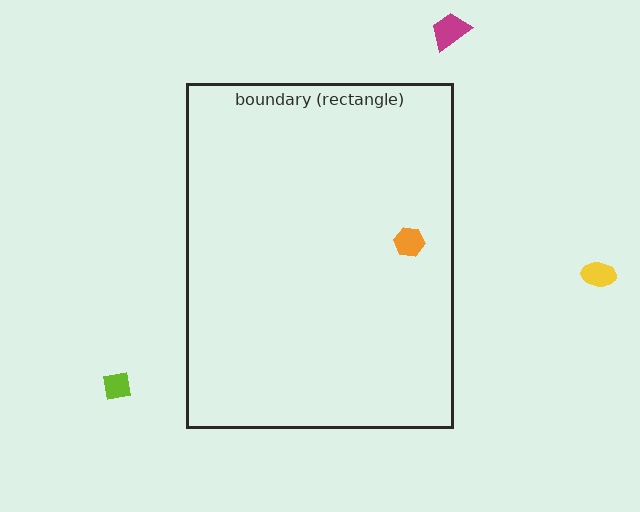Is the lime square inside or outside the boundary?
Outside.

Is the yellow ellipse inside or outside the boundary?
Outside.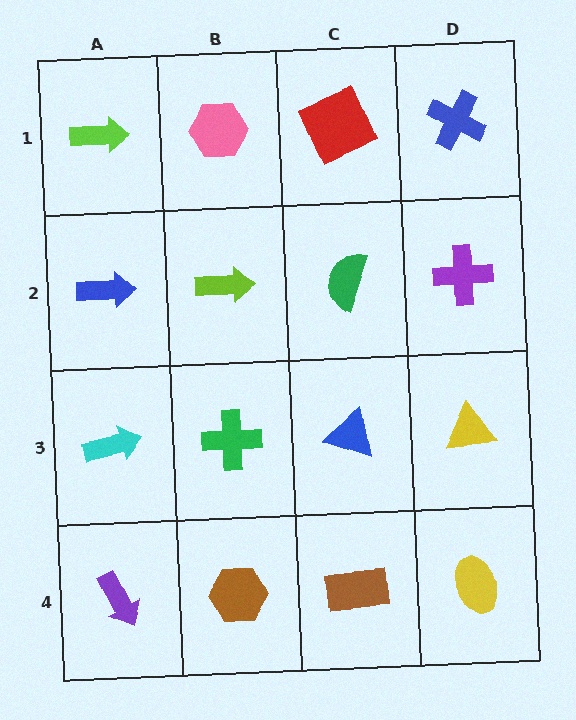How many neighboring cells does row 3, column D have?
3.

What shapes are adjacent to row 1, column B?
A lime arrow (row 2, column B), a lime arrow (row 1, column A), a red square (row 1, column C).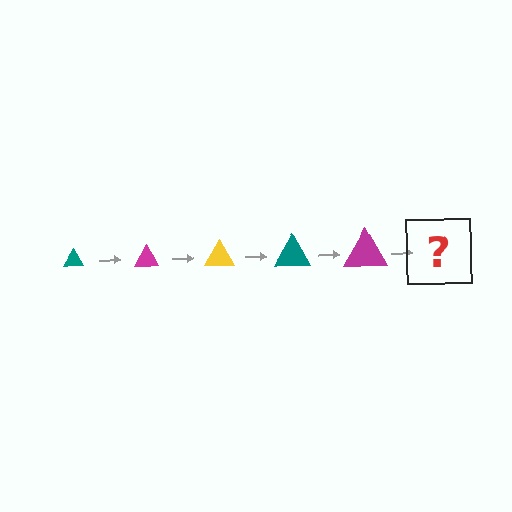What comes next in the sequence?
The next element should be a yellow triangle, larger than the previous one.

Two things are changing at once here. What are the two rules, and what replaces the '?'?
The two rules are that the triangle grows larger each step and the color cycles through teal, magenta, and yellow. The '?' should be a yellow triangle, larger than the previous one.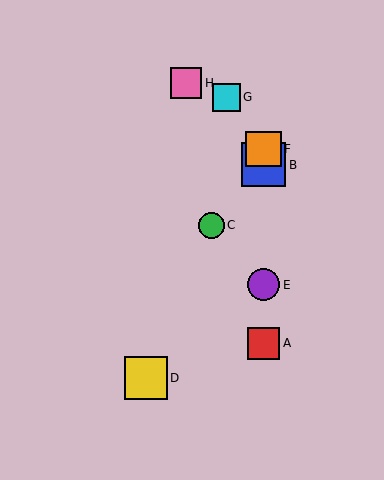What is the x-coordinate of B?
Object B is at x≈264.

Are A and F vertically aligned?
Yes, both are at x≈264.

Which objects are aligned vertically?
Objects A, B, E, F are aligned vertically.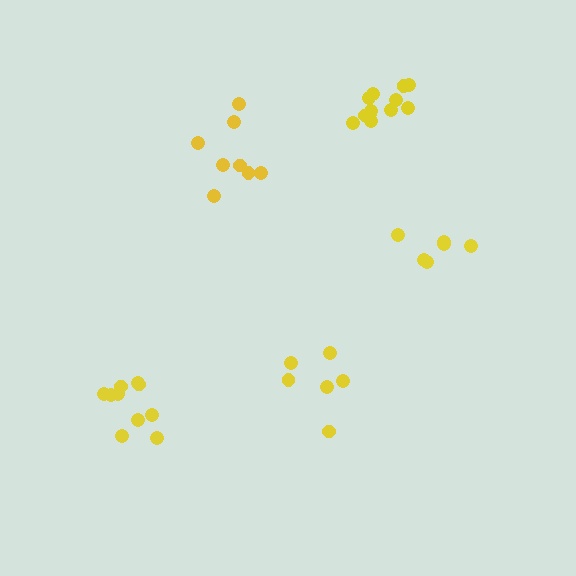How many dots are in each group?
Group 1: 8 dots, Group 2: 10 dots, Group 3: 6 dots, Group 4: 6 dots, Group 5: 12 dots (42 total).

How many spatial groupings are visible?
There are 5 spatial groupings.